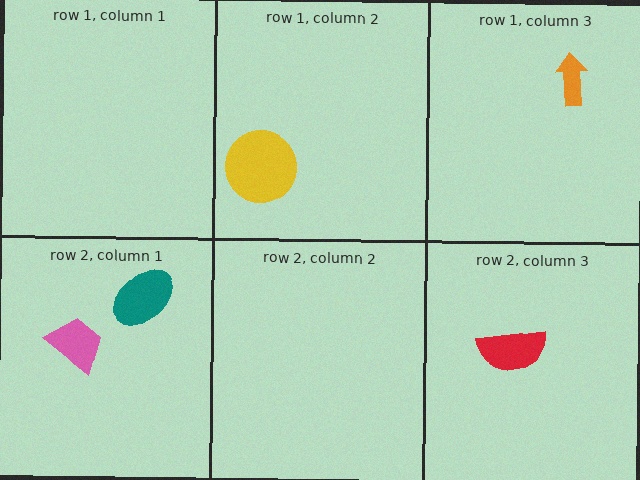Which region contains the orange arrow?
The row 1, column 3 region.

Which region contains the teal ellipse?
The row 2, column 1 region.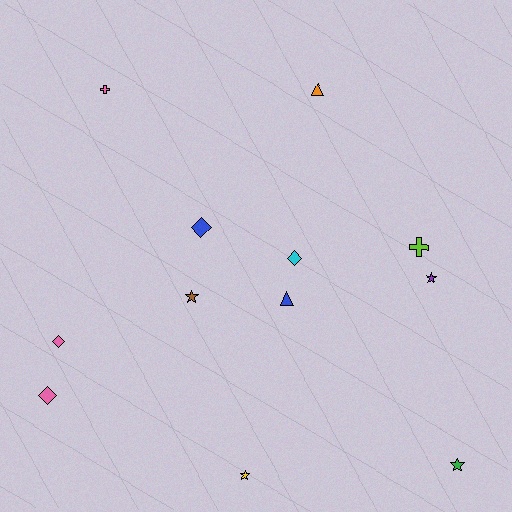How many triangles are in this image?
There are 2 triangles.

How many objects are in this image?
There are 12 objects.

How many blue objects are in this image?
There are 2 blue objects.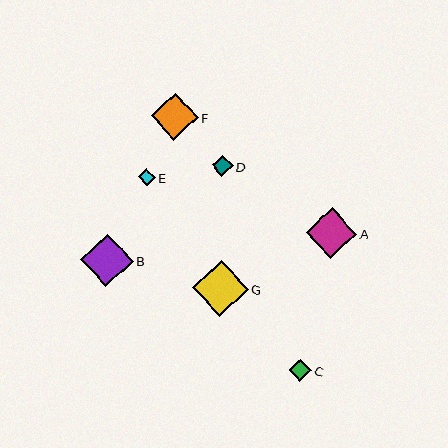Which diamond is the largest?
Diamond G is the largest with a size of approximately 56 pixels.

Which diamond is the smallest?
Diamond E is the smallest with a size of approximately 17 pixels.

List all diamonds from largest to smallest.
From largest to smallest: G, B, A, F, C, D, E.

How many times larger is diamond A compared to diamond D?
Diamond A is approximately 2.4 times the size of diamond D.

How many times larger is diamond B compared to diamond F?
Diamond B is approximately 1.1 times the size of diamond F.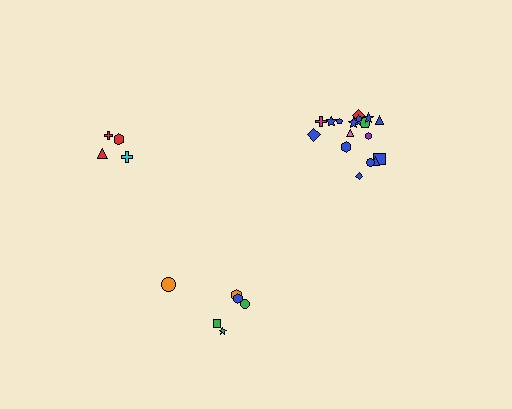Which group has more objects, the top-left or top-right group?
The top-right group.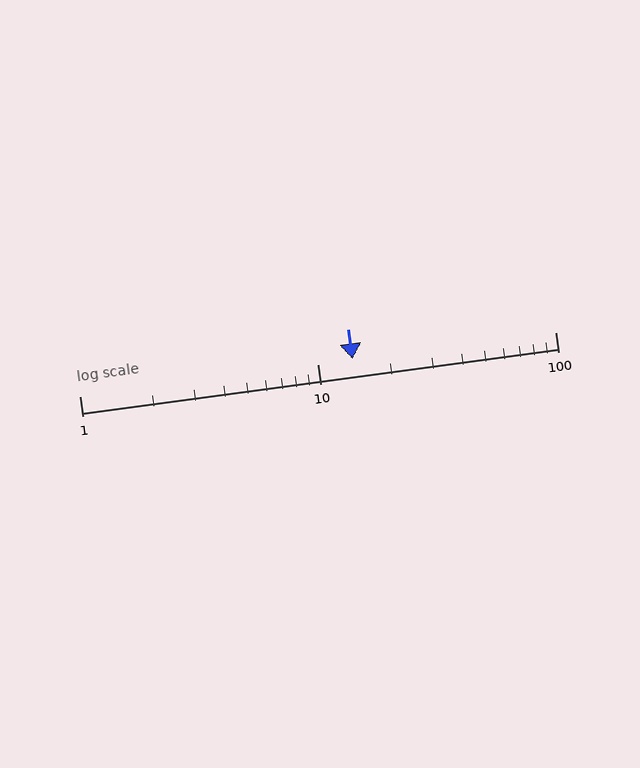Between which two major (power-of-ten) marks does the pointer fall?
The pointer is between 10 and 100.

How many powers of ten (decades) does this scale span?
The scale spans 2 decades, from 1 to 100.